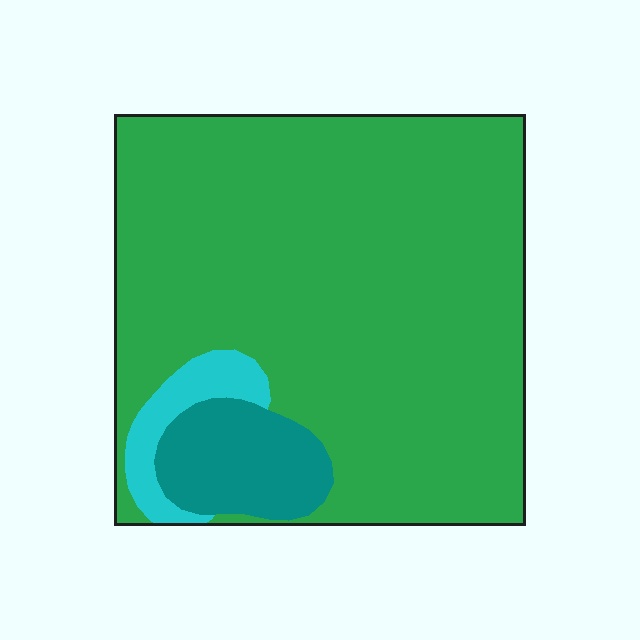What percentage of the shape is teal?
Teal covers roughly 10% of the shape.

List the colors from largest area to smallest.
From largest to smallest: green, teal, cyan.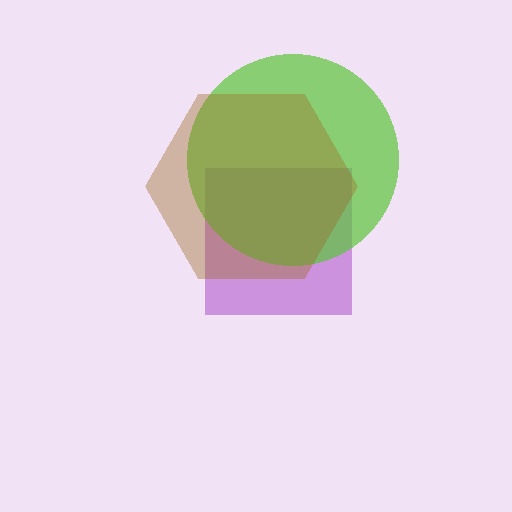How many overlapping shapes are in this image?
There are 3 overlapping shapes in the image.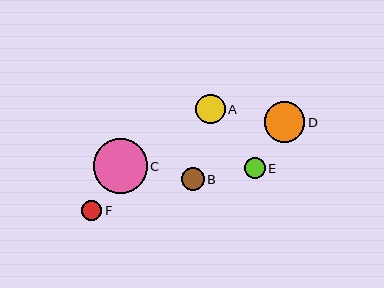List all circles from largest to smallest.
From largest to smallest: C, D, A, B, E, F.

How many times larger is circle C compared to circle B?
Circle C is approximately 2.4 times the size of circle B.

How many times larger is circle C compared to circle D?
Circle C is approximately 1.3 times the size of circle D.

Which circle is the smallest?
Circle F is the smallest with a size of approximately 20 pixels.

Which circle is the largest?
Circle C is the largest with a size of approximately 54 pixels.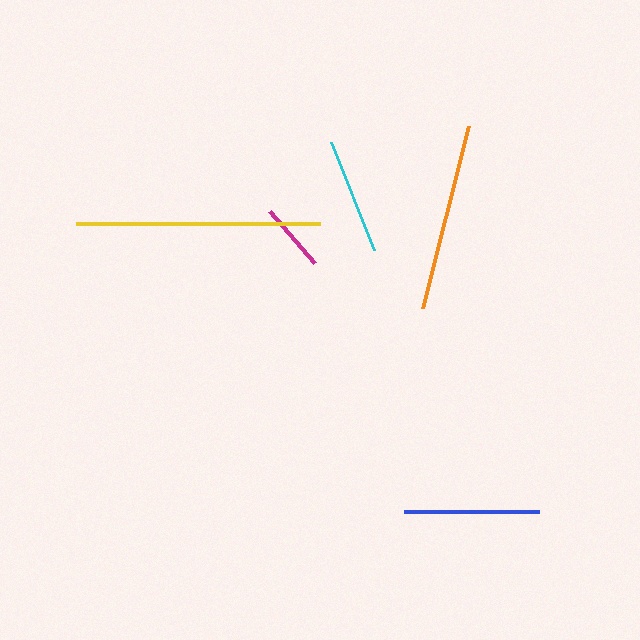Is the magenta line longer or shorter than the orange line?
The orange line is longer than the magenta line.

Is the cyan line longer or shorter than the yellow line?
The yellow line is longer than the cyan line.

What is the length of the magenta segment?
The magenta segment is approximately 68 pixels long.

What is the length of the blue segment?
The blue segment is approximately 135 pixels long.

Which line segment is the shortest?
The magenta line is the shortest at approximately 68 pixels.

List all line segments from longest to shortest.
From longest to shortest: yellow, orange, blue, cyan, magenta.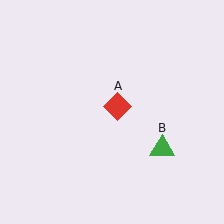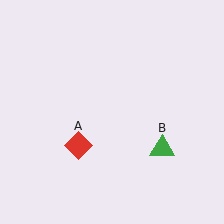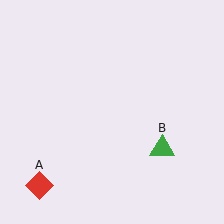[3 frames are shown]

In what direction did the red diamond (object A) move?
The red diamond (object A) moved down and to the left.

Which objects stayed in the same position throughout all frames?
Green triangle (object B) remained stationary.